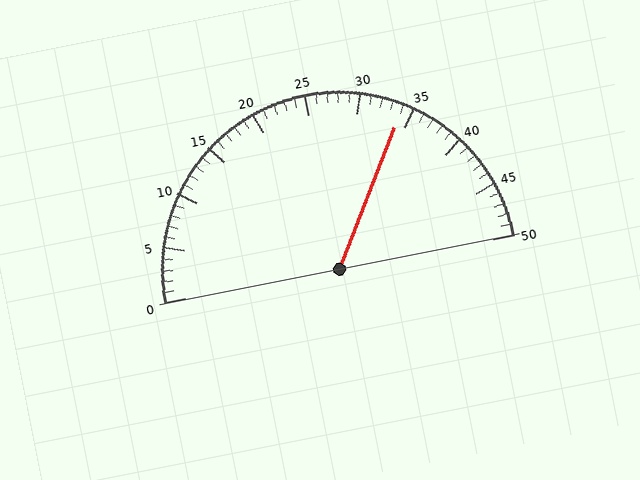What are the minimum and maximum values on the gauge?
The gauge ranges from 0 to 50.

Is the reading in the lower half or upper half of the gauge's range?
The reading is in the upper half of the range (0 to 50).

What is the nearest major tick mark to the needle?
The nearest major tick mark is 35.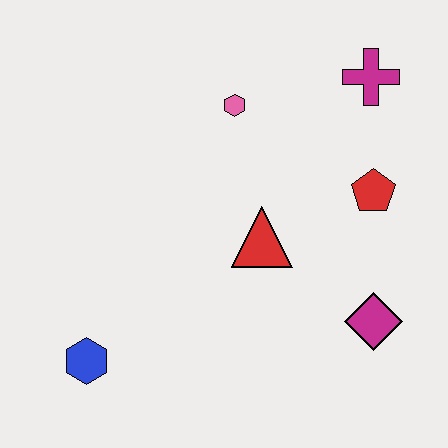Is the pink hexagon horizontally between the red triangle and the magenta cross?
No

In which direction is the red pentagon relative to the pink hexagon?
The red pentagon is to the right of the pink hexagon.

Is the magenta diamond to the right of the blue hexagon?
Yes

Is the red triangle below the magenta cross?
Yes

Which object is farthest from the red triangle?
The blue hexagon is farthest from the red triangle.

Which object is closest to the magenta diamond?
The red pentagon is closest to the magenta diamond.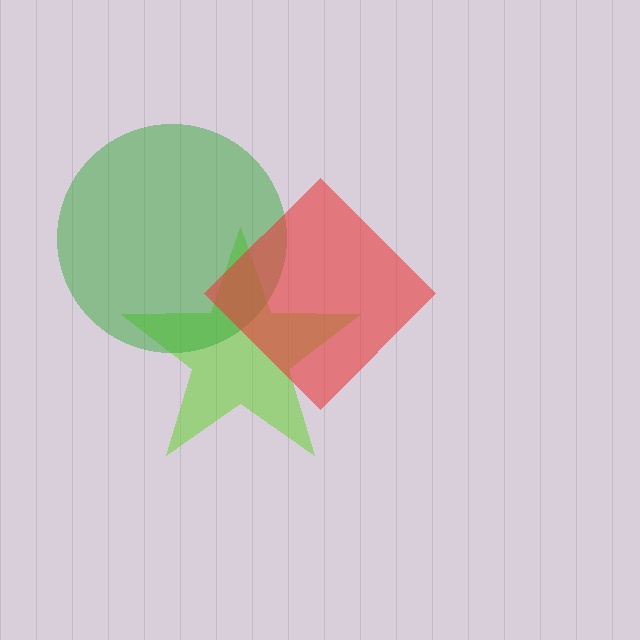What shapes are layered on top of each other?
The layered shapes are: a lime star, a green circle, a red diamond.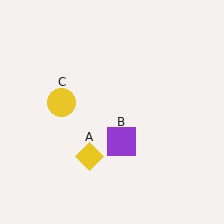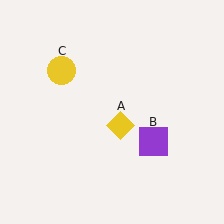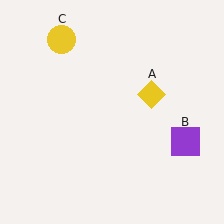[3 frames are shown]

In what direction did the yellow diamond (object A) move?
The yellow diamond (object A) moved up and to the right.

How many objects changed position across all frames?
3 objects changed position: yellow diamond (object A), purple square (object B), yellow circle (object C).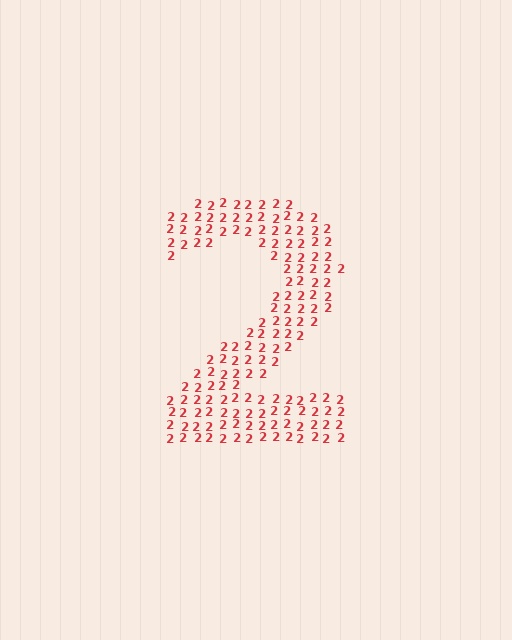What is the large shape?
The large shape is the digit 2.